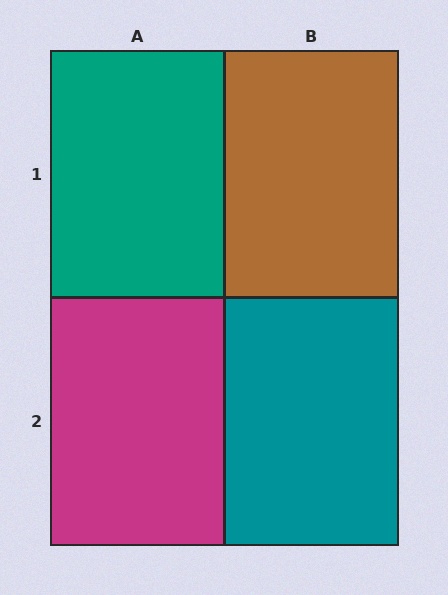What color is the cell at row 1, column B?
Brown.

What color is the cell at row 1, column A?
Teal.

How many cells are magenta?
1 cell is magenta.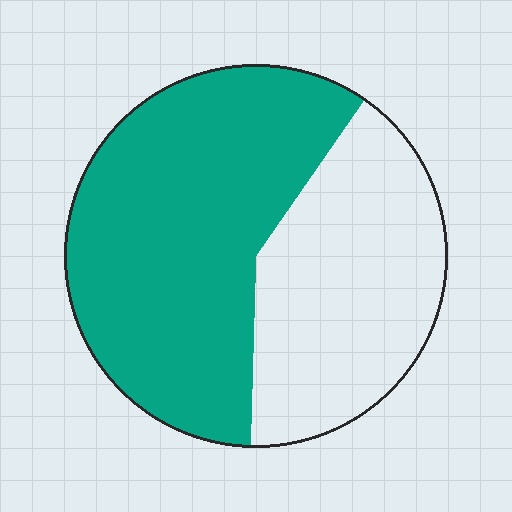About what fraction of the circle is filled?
About three fifths (3/5).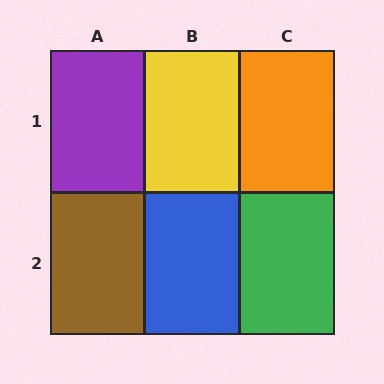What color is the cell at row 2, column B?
Blue.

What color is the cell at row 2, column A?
Brown.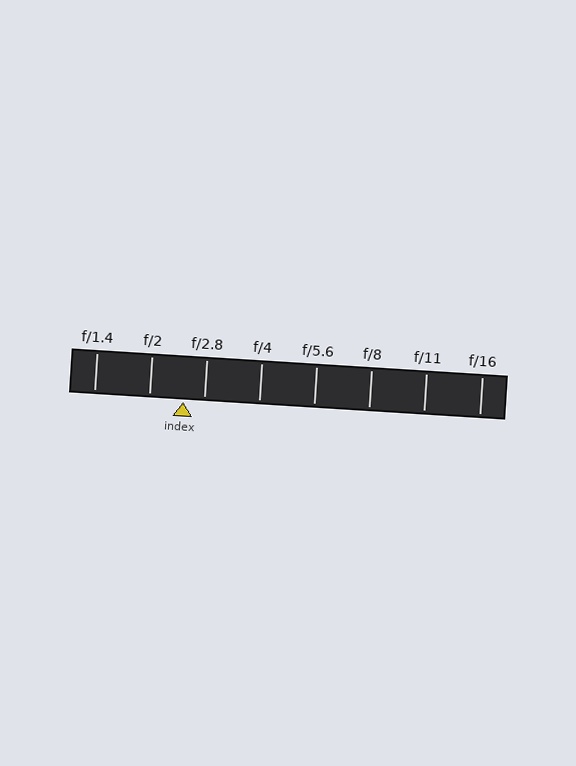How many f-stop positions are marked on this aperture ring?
There are 8 f-stop positions marked.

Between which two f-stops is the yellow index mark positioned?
The index mark is between f/2 and f/2.8.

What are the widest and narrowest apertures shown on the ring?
The widest aperture shown is f/1.4 and the narrowest is f/16.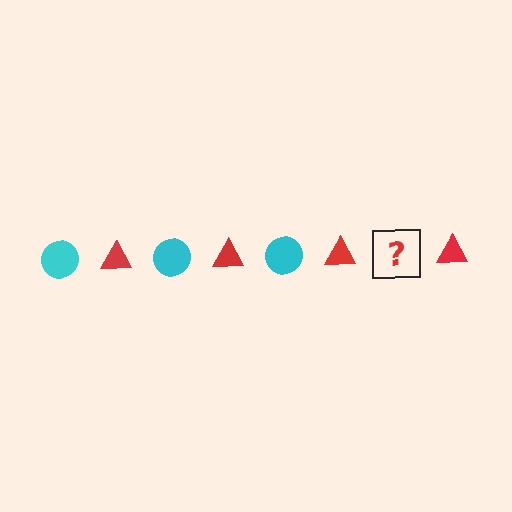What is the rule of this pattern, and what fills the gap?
The rule is that the pattern alternates between cyan circle and red triangle. The gap should be filled with a cyan circle.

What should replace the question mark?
The question mark should be replaced with a cyan circle.